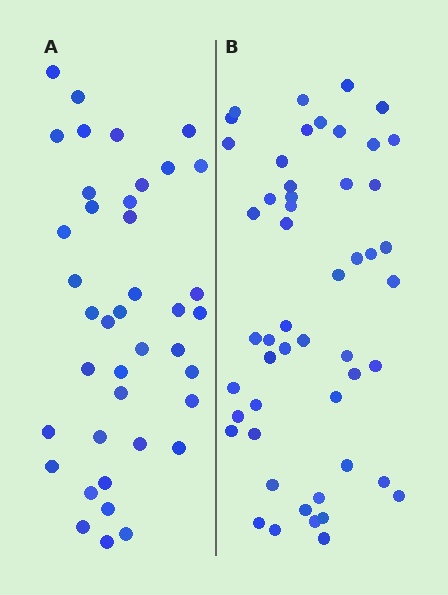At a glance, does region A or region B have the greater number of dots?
Region B (the right region) has more dots.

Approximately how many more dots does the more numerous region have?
Region B has roughly 12 or so more dots than region A.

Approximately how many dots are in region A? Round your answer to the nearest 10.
About 40 dots.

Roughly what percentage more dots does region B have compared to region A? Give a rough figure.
About 30% more.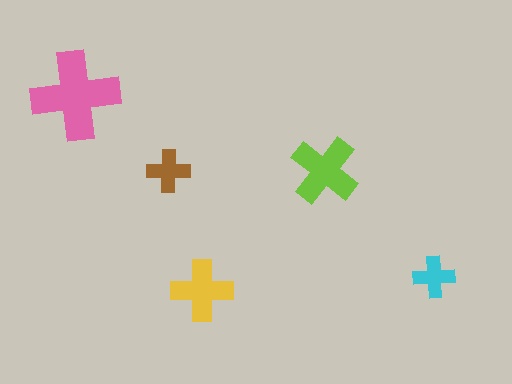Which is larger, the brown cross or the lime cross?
The lime one.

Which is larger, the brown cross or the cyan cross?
The brown one.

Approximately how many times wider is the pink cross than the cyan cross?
About 2 times wider.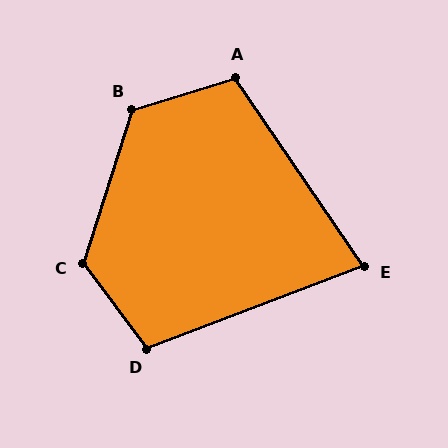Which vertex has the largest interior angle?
C, at approximately 125 degrees.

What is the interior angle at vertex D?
Approximately 106 degrees (obtuse).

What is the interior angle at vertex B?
Approximately 125 degrees (obtuse).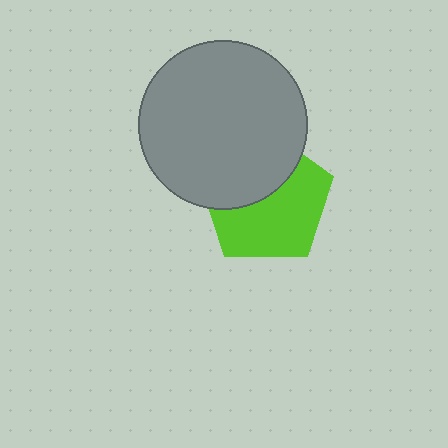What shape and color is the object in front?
The object in front is a gray circle.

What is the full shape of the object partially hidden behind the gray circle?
The partially hidden object is a lime pentagon.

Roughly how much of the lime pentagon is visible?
About half of it is visible (roughly 58%).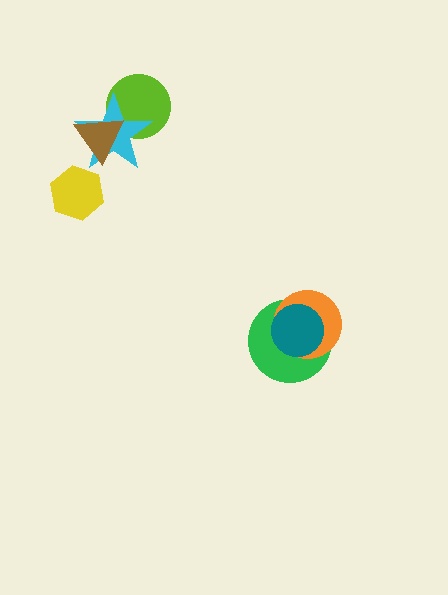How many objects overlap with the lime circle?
2 objects overlap with the lime circle.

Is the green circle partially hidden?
Yes, it is partially covered by another shape.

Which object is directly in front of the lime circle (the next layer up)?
The cyan star is directly in front of the lime circle.